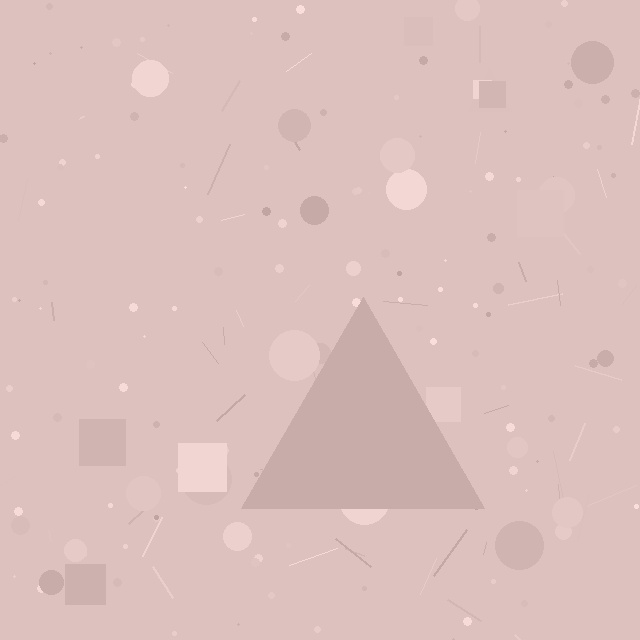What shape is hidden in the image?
A triangle is hidden in the image.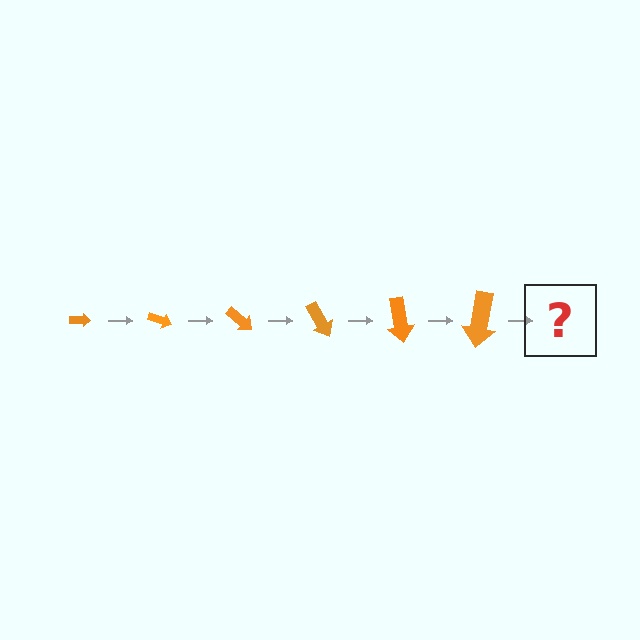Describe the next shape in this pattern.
It should be an arrow, larger than the previous one and rotated 120 degrees from the start.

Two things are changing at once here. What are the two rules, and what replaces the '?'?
The two rules are that the arrow grows larger each step and it rotates 20 degrees each step. The '?' should be an arrow, larger than the previous one and rotated 120 degrees from the start.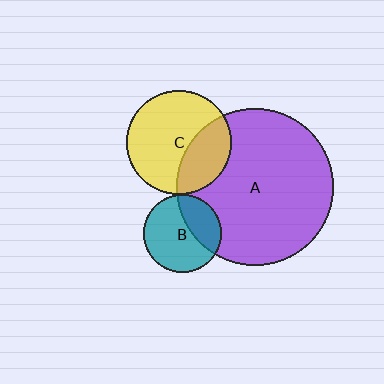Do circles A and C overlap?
Yes.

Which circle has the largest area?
Circle A (purple).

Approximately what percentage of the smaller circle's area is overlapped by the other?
Approximately 30%.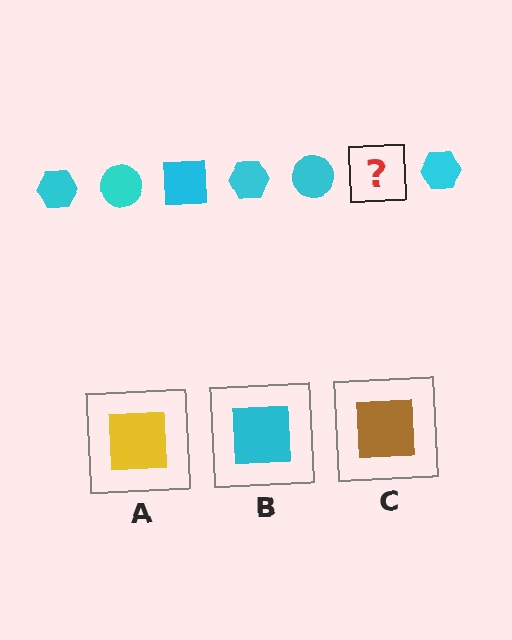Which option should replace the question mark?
Option B.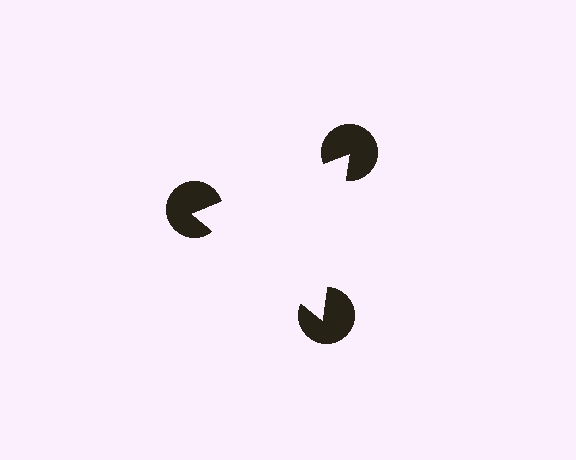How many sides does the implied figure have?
3 sides.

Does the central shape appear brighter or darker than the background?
It typically appears slightly brighter than the background, even though no actual brightness change is drawn.